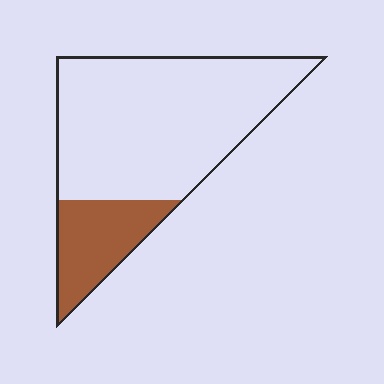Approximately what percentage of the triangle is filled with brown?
Approximately 20%.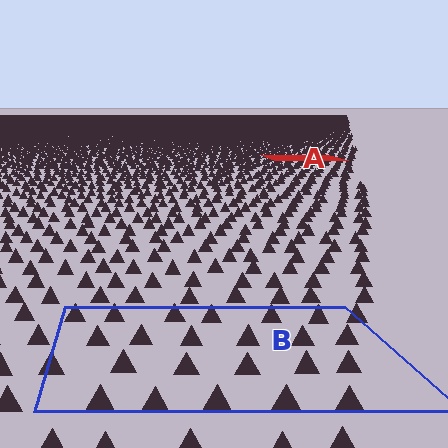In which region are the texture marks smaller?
The texture marks are smaller in region A, because it is farther away.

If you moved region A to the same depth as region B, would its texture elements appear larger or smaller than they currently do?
They would appear larger. At a closer depth, the same texture elements are projected at a bigger on-screen size.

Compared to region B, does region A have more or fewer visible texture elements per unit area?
Region A has more texture elements per unit area — they are packed more densely because it is farther away.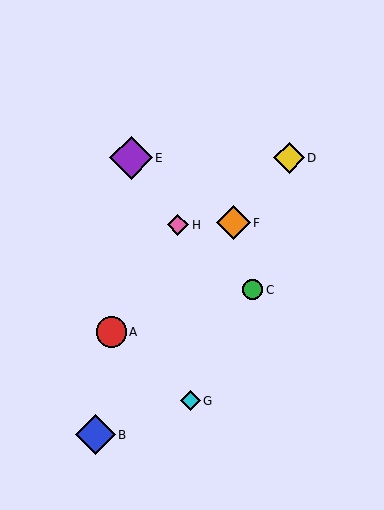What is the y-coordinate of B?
Object B is at y≈435.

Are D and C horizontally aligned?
No, D is at y≈158 and C is at y≈290.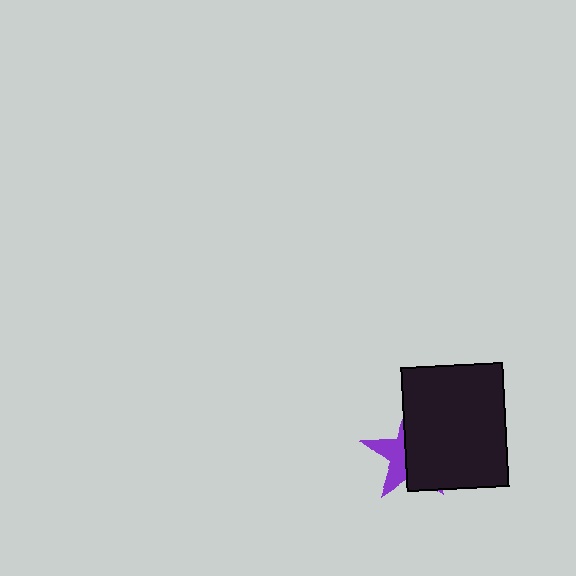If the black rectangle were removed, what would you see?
You would see the complete purple star.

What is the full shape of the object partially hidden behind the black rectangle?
The partially hidden object is a purple star.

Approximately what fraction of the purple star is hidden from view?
Roughly 62% of the purple star is hidden behind the black rectangle.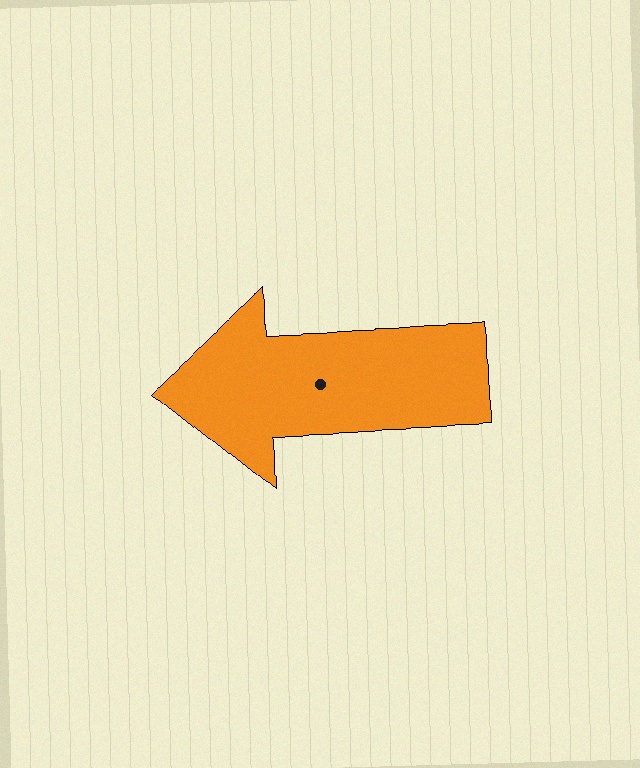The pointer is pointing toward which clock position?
Roughly 9 o'clock.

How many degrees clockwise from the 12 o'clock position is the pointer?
Approximately 268 degrees.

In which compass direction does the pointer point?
West.